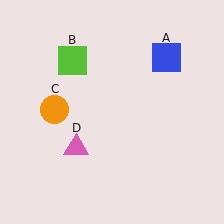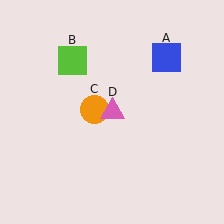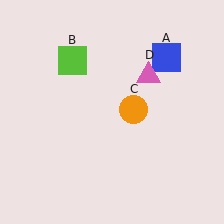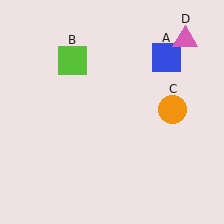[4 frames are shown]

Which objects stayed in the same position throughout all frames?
Blue square (object A) and lime square (object B) remained stationary.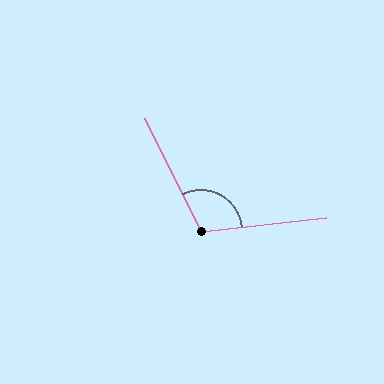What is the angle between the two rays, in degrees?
Approximately 110 degrees.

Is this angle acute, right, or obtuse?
It is obtuse.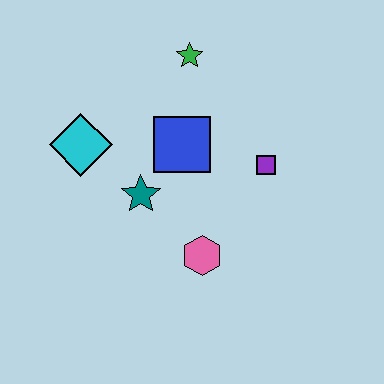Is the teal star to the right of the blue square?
No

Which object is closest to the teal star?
The blue square is closest to the teal star.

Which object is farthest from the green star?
The pink hexagon is farthest from the green star.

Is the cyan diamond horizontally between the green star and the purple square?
No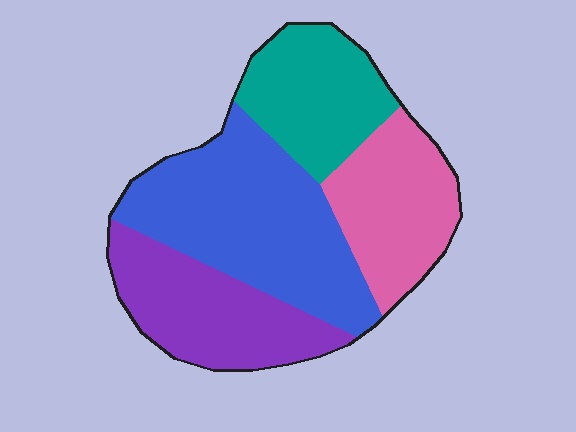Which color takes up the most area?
Blue, at roughly 35%.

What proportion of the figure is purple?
Purple takes up between a sixth and a third of the figure.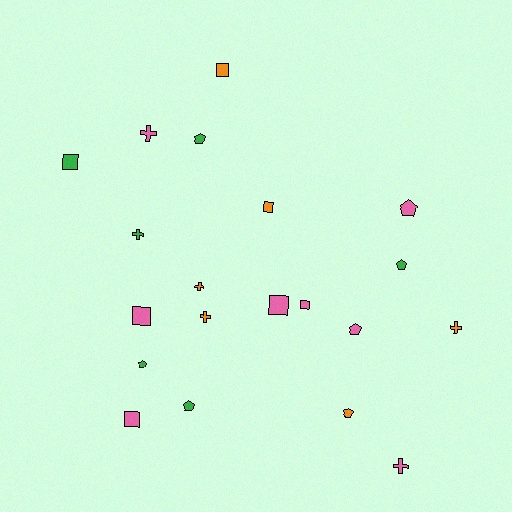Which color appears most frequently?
Pink, with 8 objects.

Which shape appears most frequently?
Pentagon, with 7 objects.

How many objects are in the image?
There are 20 objects.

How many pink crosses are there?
There are 2 pink crosses.